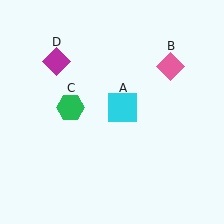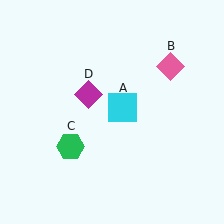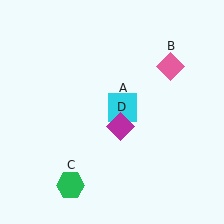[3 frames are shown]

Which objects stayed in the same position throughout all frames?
Cyan square (object A) and pink diamond (object B) remained stationary.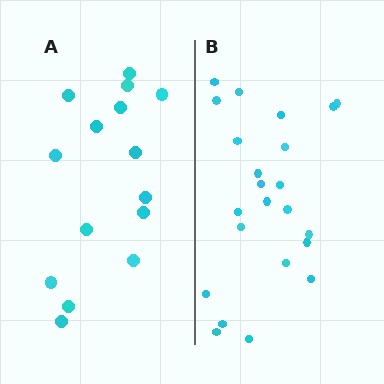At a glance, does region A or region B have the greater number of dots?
Region B (the right region) has more dots.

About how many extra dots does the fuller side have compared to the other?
Region B has roughly 8 or so more dots than region A.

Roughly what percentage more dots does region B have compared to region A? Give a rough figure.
About 55% more.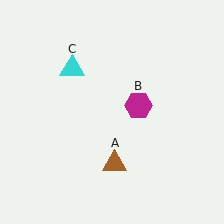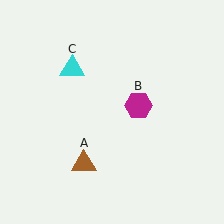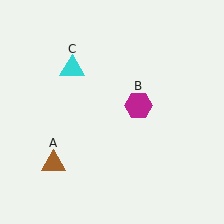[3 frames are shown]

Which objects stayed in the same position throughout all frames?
Magenta hexagon (object B) and cyan triangle (object C) remained stationary.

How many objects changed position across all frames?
1 object changed position: brown triangle (object A).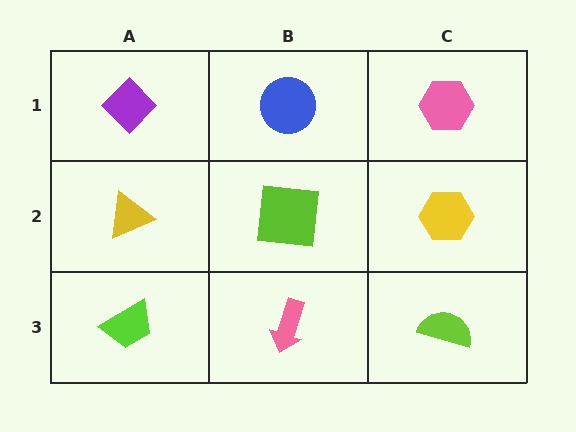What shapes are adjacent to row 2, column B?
A blue circle (row 1, column B), a pink arrow (row 3, column B), a yellow triangle (row 2, column A), a yellow hexagon (row 2, column C).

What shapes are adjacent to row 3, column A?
A yellow triangle (row 2, column A), a pink arrow (row 3, column B).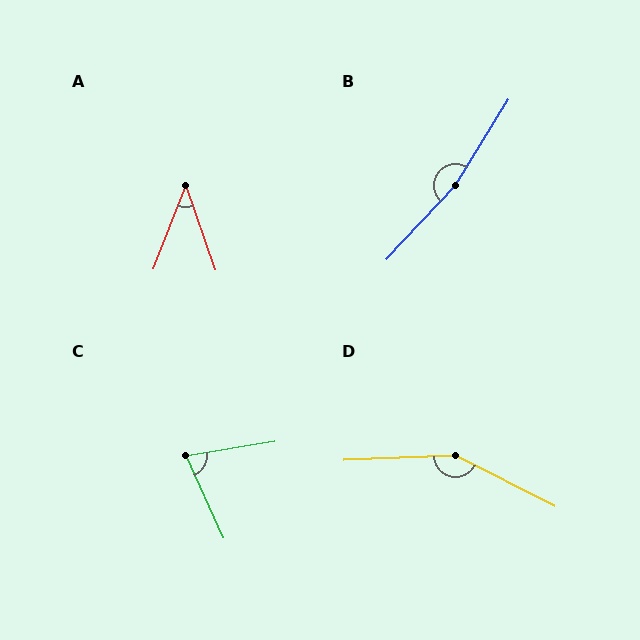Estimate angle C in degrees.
Approximately 75 degrees.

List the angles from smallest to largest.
A (41°), C (75°), D (151°), B (168°).